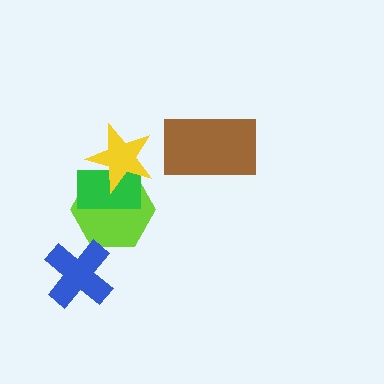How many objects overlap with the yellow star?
2 objects overlap with the yellow star.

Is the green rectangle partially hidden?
Yes, it is partially covered by another shape.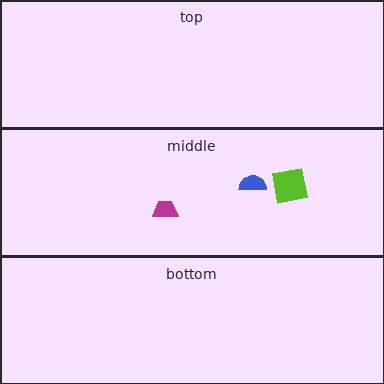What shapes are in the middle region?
The lime square, the blue semicircle, the magenta trapezoid.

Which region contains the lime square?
The middle region.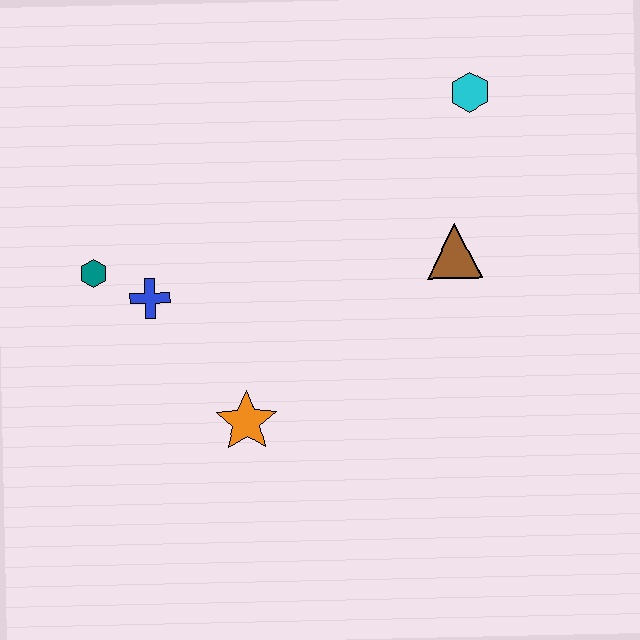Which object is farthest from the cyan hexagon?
The teal hexagon is farthest from the cyan hexagon.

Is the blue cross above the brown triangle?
No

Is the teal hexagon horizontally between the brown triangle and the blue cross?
No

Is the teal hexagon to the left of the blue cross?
Yes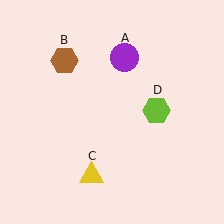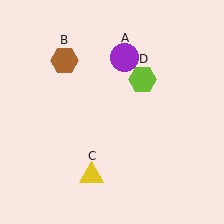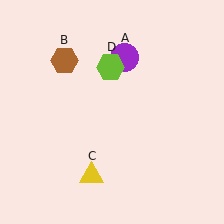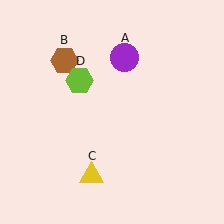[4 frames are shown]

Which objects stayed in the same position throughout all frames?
Purple circle (object A) and brown hexagon (object B) and yellow triangle (object C) remained stationary.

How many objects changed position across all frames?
1 object changed position: lime hexagon (object D).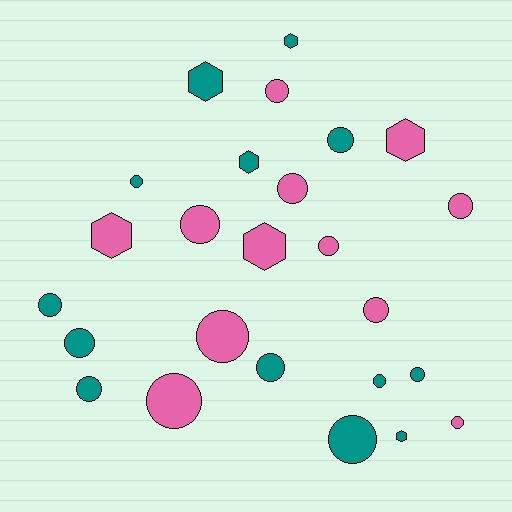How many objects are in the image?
There are 25 objects.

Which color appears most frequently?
Teal, with 13 objects.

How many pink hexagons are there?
There are 3 pink hexagons.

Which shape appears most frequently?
Circle, with 18 objects.